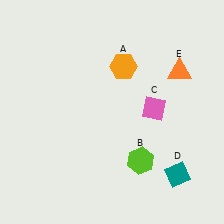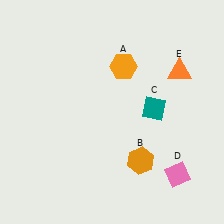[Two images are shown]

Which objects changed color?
B changed from lime to orange. C changed from pink to teal. D changed from teal to pink.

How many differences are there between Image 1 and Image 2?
There are 3 differences between the two images.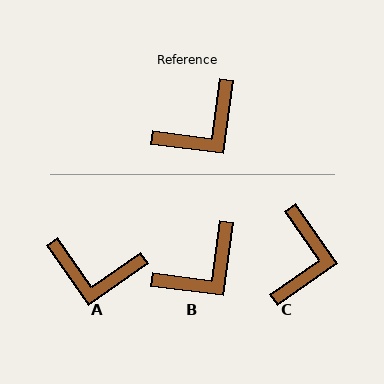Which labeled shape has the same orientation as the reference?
B.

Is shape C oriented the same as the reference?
No, it is off by about 42 degrees.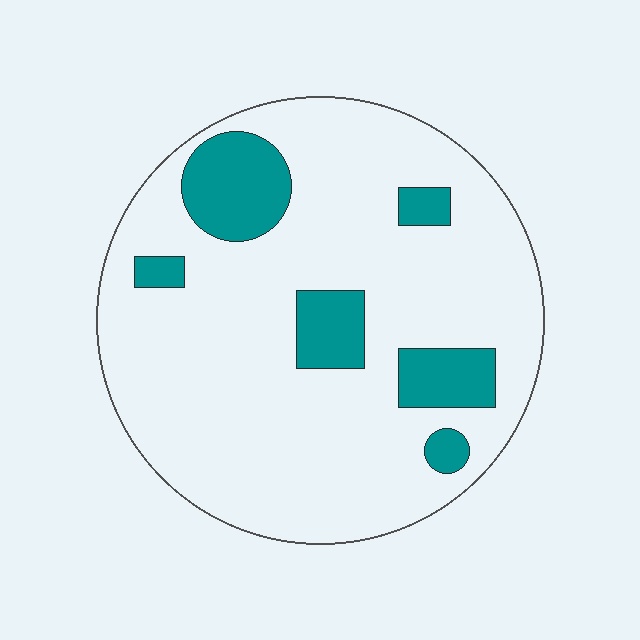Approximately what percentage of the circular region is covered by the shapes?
Approximately 15%.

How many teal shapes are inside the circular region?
6.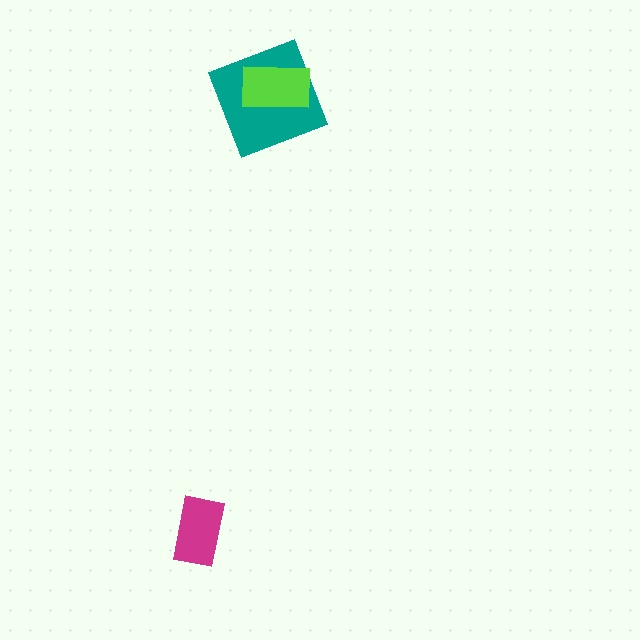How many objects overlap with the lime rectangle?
1 object overlaps with the lime rectangle.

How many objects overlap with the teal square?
1 object overlaps with the teal square.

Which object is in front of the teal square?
The lime rectangle is in front of the teal square.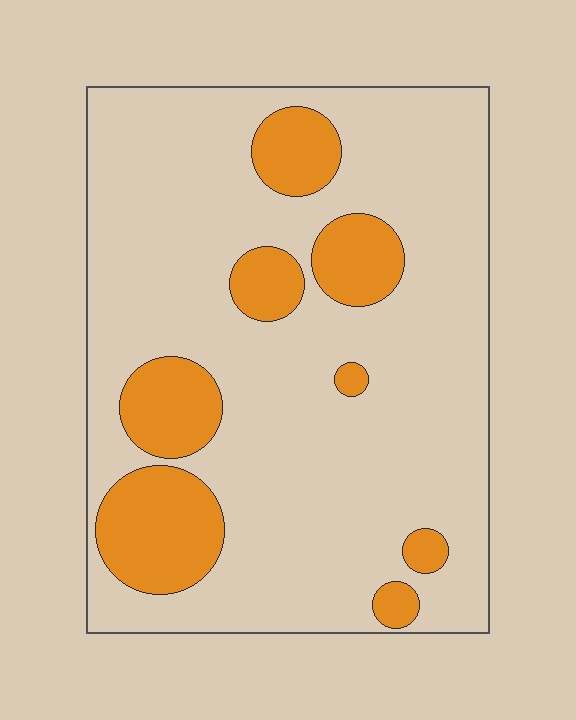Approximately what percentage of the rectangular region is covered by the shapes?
Approximately 20%.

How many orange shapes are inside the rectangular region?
8.